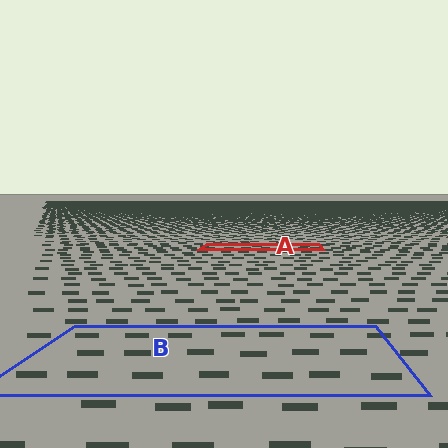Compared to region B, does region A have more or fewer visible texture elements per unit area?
Region A has more texture elements per unit area — they are packed more densely because it is farther away.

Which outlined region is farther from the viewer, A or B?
Region A is farther from the viewer — the texture elements inside it appear smaller and more densely packed.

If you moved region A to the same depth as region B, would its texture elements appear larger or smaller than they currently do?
They would appear larger. At a closer depth, the same texture elements are projected at a bigger on-screen size.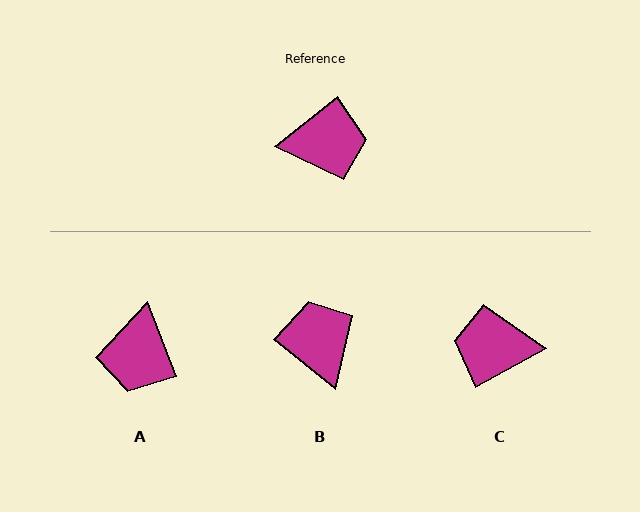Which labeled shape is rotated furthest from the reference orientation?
C, about 170 degrees away.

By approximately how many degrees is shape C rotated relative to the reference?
Approximately 170 degrees counter-clockwise.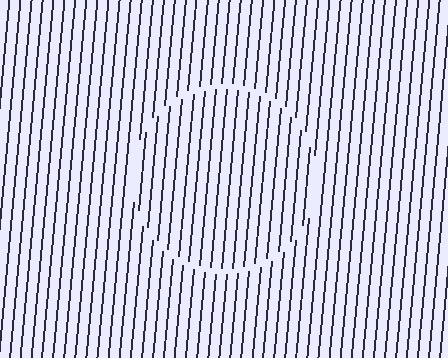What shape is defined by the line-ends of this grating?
An illusory circle. The interior of the shape contains the same grating, shifted by half a period — the contour is defined by the phase discontinuity where line-ends from the inner and outer gratings abut.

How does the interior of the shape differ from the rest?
The interior of the shape contains the same grating, shifted by half a period — the contour is defined by the phase discontinuity where line-ends from the inner and outer gratings abut.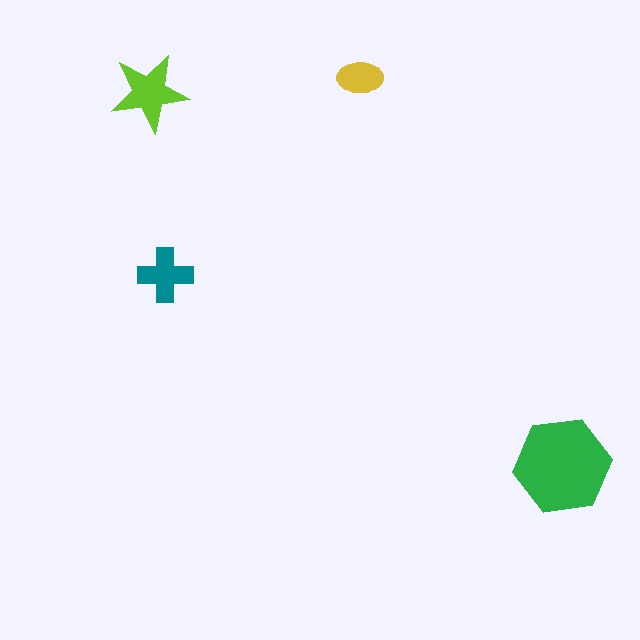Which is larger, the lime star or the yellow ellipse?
The lime star.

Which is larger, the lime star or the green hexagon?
The green hexagon.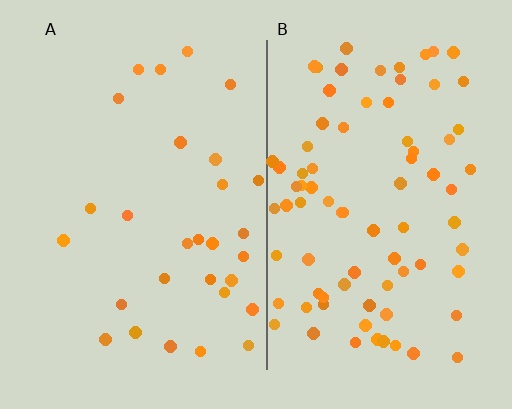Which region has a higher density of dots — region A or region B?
B (the right).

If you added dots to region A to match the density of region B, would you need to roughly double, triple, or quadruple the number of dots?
Approximately triple.